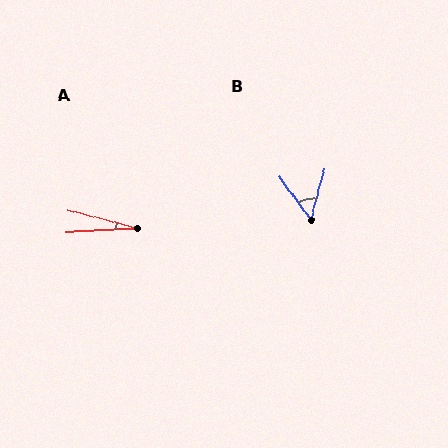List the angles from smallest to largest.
A (18°), B (52°).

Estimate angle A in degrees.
Approximately 18 degrees.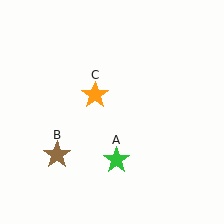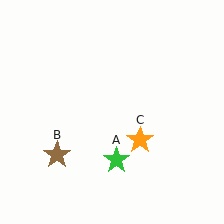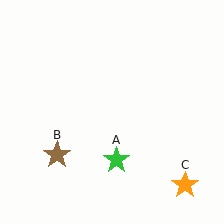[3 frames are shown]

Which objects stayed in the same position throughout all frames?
Green star (object A) and brown star (object B) remained stationary.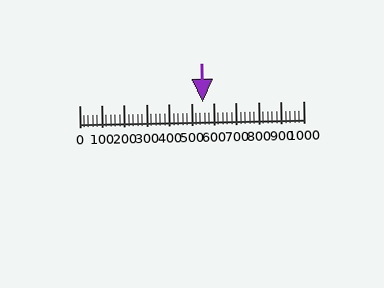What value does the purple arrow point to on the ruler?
The purple arrow points to approximately 551.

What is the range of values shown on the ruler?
The ruler shows values from 0 to 1000.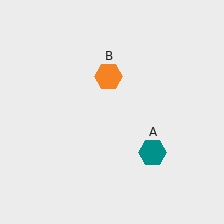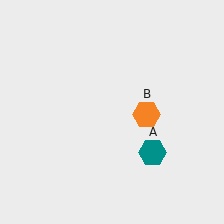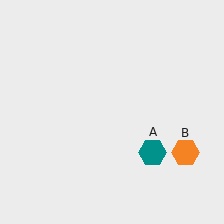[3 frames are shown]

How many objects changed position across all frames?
1 object changed position: orange hexagon (object B).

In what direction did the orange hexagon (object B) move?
The orange hexagon (object B) moved down and to the right.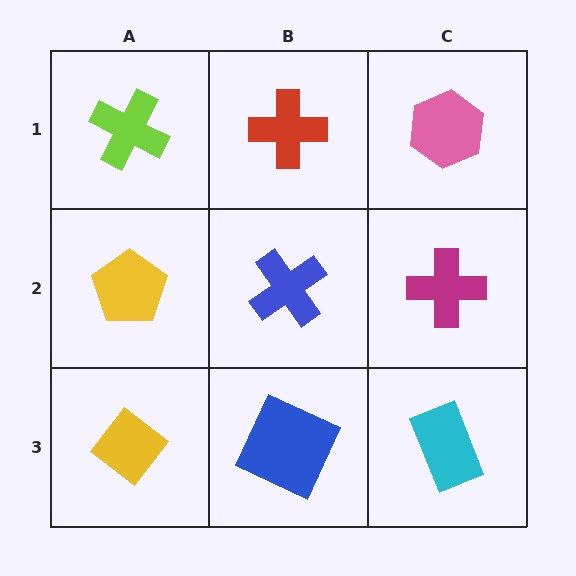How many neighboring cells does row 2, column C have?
3.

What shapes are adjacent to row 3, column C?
A magenta cross (row 2, column C), a blue square (row 3, column B).